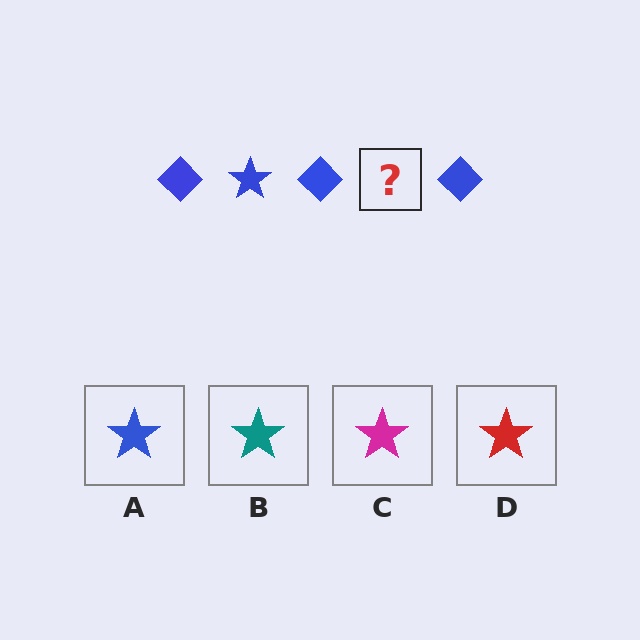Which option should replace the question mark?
Option A.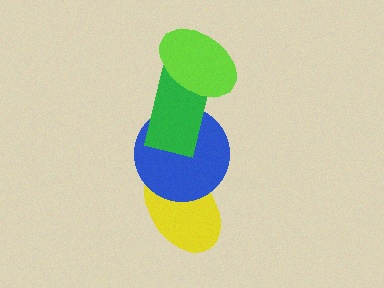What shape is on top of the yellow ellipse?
The blue circle is on top of the yellow ellipse.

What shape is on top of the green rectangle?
The lime ellipse is on top of the green rectangle.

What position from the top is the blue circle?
The blue circle is 3rd from the top.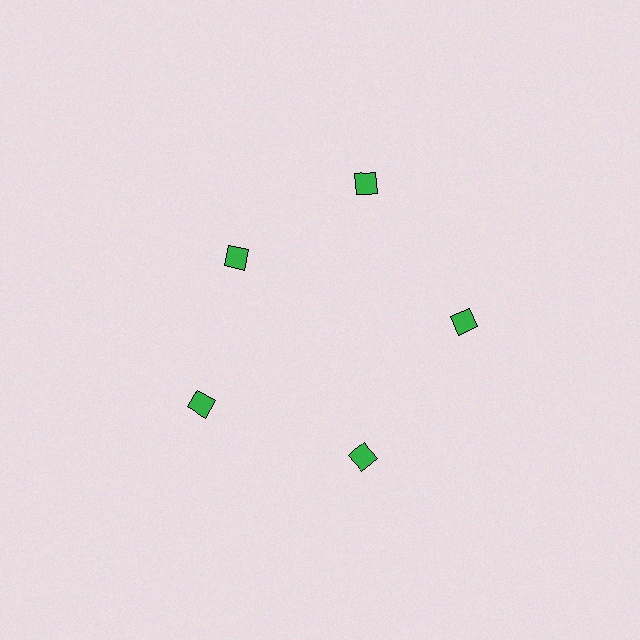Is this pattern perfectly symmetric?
No. The 5 green diamonds are arranged in a ring, but one element near the 10 o'clock position is pulled inward toward the center, breaking the 5-fold rotational symmetry.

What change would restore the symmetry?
The symmetry would be restored by moving it outward, back onto the ring so that all 5 diamonds sit at equal angles and equal distance from the center.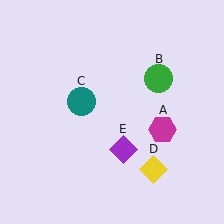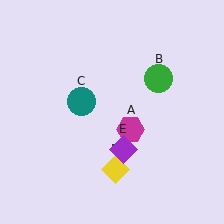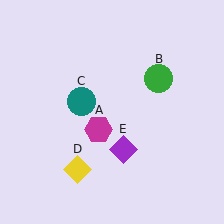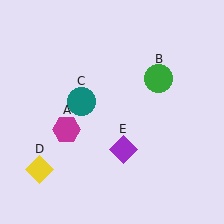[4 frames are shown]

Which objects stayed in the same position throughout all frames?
Green circle (object B) and teal circle (object C) and purple diamond (object E) remained stationary.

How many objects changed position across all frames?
2 objects changed position: magenta hexagon (object A), yellow diamond (object D).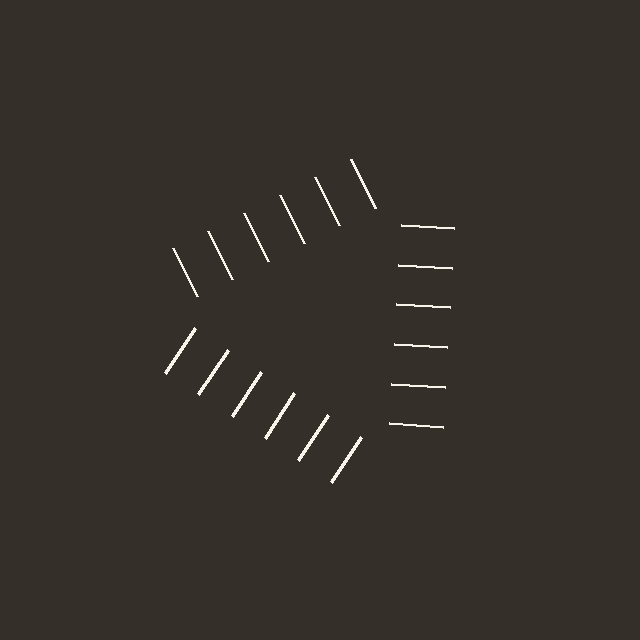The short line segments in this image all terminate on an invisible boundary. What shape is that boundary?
An illusory triangle — the line segments terminate on its edges but no continuous stroke is drawn.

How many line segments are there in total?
18 — 6 along each of the 3 edges.